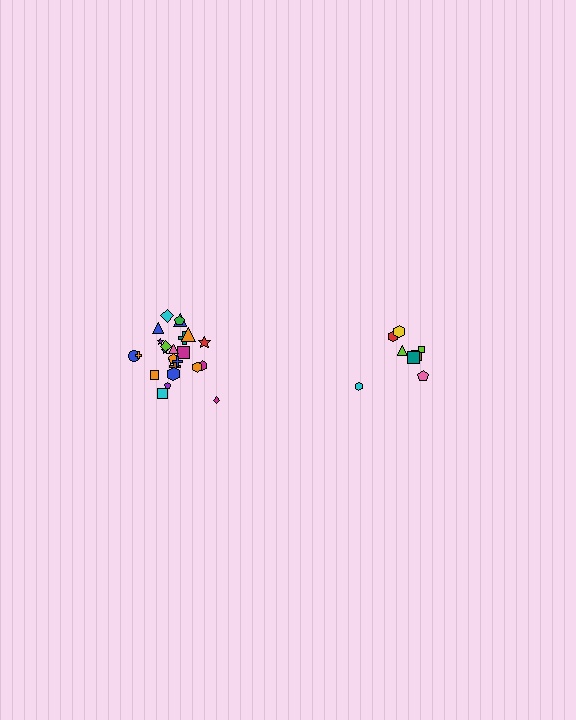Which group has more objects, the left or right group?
The left group.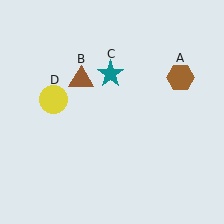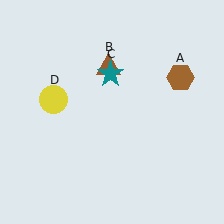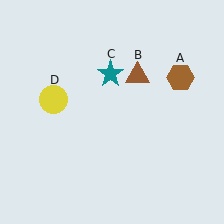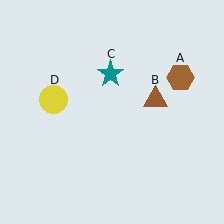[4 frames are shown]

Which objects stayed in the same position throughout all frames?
Brown hexagon (object A) and teal star (object C) and yellow circle (object D) remained stationary.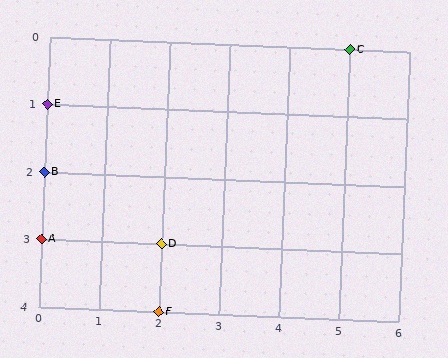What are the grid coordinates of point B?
Point B is at grid coordinates (0, 2).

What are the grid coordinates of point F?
Point F is at grid coordinates (2, 4).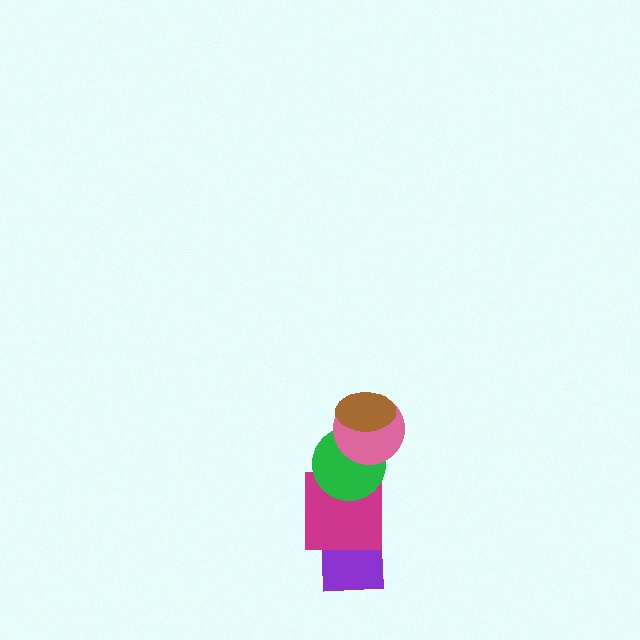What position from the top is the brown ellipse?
The brown ellipse is 1st from the top.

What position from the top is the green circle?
The green circle is 3rd from the top.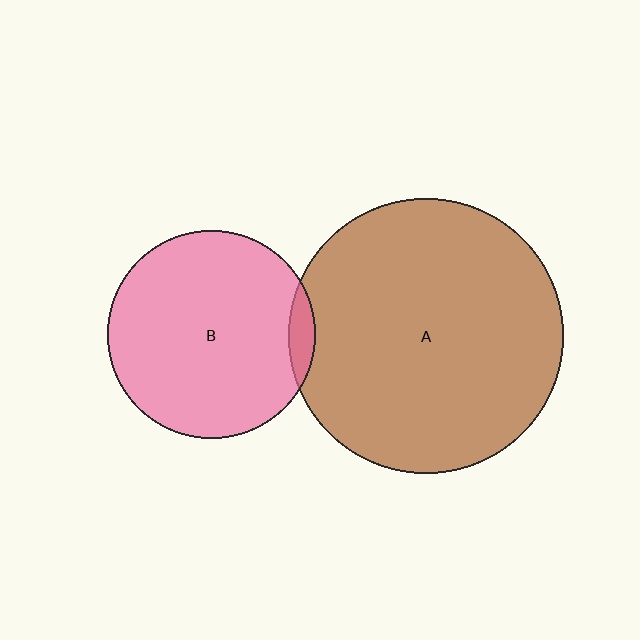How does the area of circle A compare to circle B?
Approximately 1.7 times.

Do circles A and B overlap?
Yes.